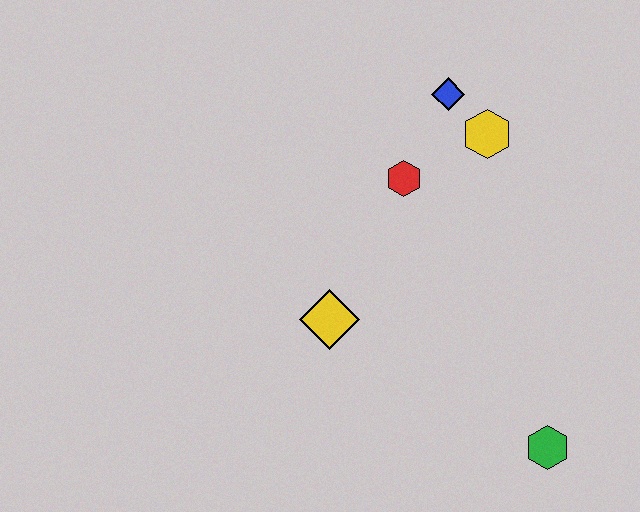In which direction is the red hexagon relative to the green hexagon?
The red hexagon is above the green hexagon.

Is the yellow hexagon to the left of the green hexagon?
Yes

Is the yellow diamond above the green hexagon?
Yes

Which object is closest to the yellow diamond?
The red hexagon is closest to the yellow diamond.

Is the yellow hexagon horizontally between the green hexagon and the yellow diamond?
Yes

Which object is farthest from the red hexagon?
The green hexagon is farthest from the red hexagon.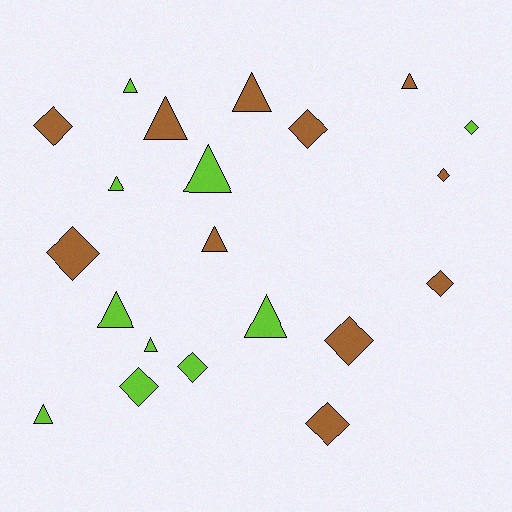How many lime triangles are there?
There are 7 lime triangles.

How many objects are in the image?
There are 21 objects.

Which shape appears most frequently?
Triangle, with 11 objects.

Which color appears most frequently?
Brown, with 11 objects.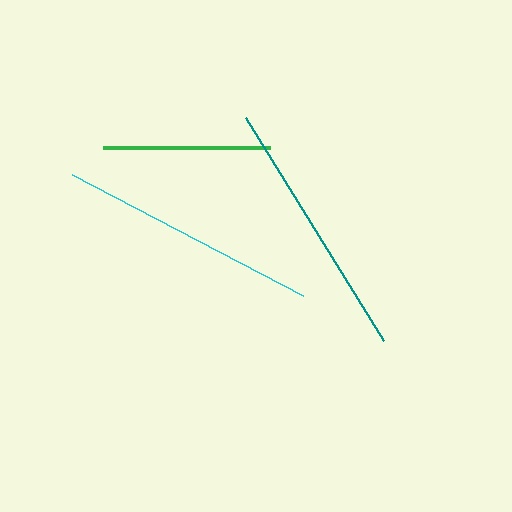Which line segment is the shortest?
The green line is the shortest at approximately 167 pixels.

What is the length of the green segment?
The green segment is approximately 167 pixels long.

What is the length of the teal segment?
The teal segment is approximately 262 pixels long.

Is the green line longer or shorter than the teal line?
The teal line is longer than the green line.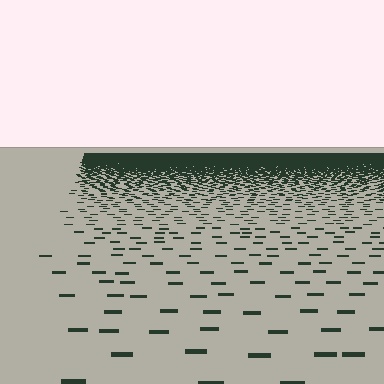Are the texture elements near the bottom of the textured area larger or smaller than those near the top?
Larger. Near the bottom, elements are closer to the viewer and appear at a bigger on-screen size.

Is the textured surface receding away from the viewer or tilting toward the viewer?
The surface is receding away from the viewer. Texture elements get smaller and denser toward the top.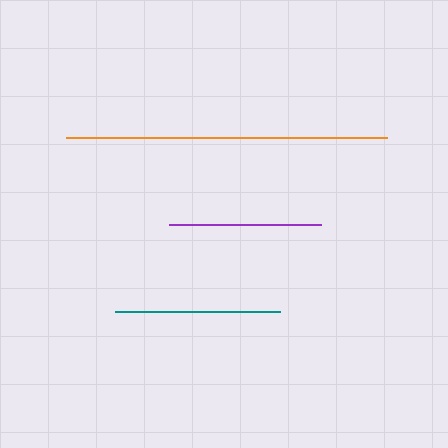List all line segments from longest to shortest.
From longest to shortest: orange, teal, purple.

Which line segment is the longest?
The orange line is the longest at approximately 321 pixels.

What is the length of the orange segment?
The orange segment is approximately 321 pixels long.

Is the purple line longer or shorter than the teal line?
The teal line is longer than the purple line.